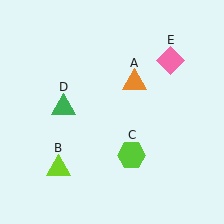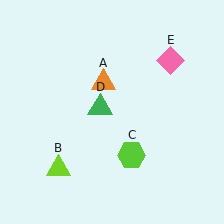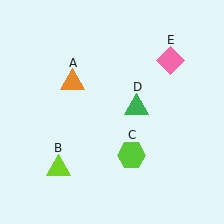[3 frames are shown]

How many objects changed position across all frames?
2 objects changed position: orange triangle (object A), green triangle (object D).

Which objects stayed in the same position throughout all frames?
Lime triangle (object B) and lime hexagon (object C) and pink diamond (object E) remained stationary.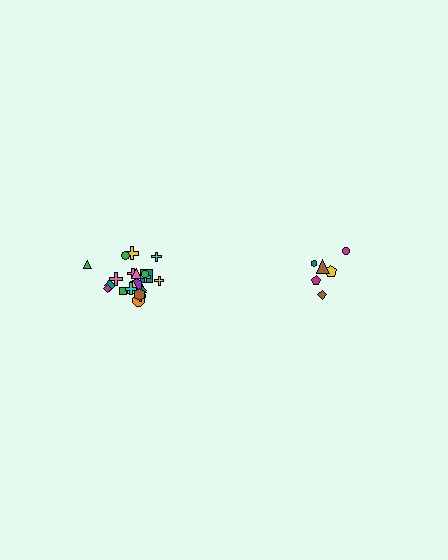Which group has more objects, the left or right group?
The left group.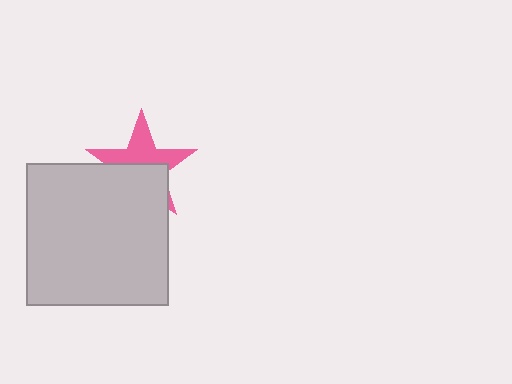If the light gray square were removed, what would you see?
You would see the complete pink star.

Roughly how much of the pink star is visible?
About half of it is visible (roughly 50%).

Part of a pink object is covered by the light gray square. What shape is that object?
It is a star.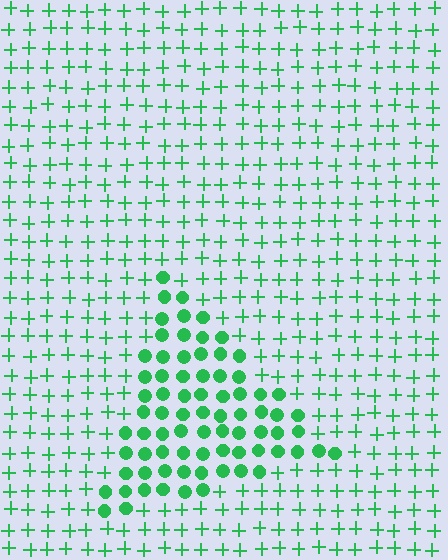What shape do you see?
I see a triangle.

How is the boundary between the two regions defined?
The boundary is defined by a change in element shape: circles inside vs. plus signs outside. All elements share the same color and spacing.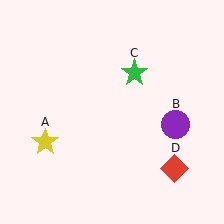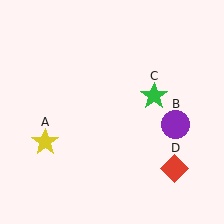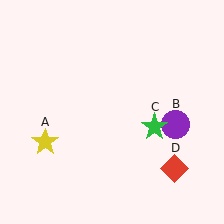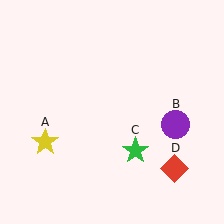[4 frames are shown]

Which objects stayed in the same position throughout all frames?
Yellow star (object A) and purple circle (object B) and red diamond (object D) remained stationary.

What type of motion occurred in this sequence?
The green star (object C) rotated clockwise around the center of the scene.